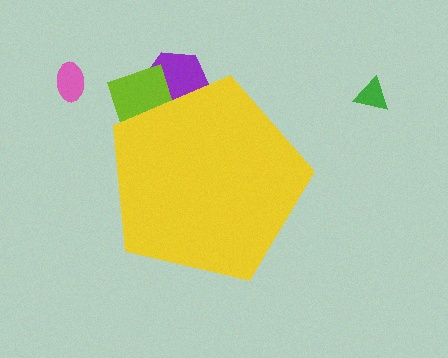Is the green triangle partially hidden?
No, the green triangle is fully visible.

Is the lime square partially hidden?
Yes, the lime square is partially hidden behind the yellow pentagon.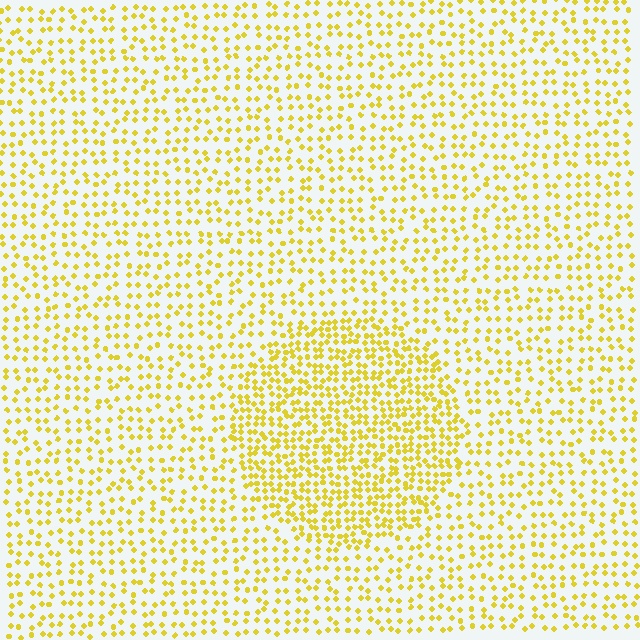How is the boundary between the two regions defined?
The boundary is defined by a change in element density (approximately 1.9x ratio). All elements are the same color, size, and shape.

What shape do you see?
I see a circle.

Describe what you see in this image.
The image contains small yellow elements arranged at two different densities. A circle-shaped region is visible where the elements are more densely packed than the surrounding area.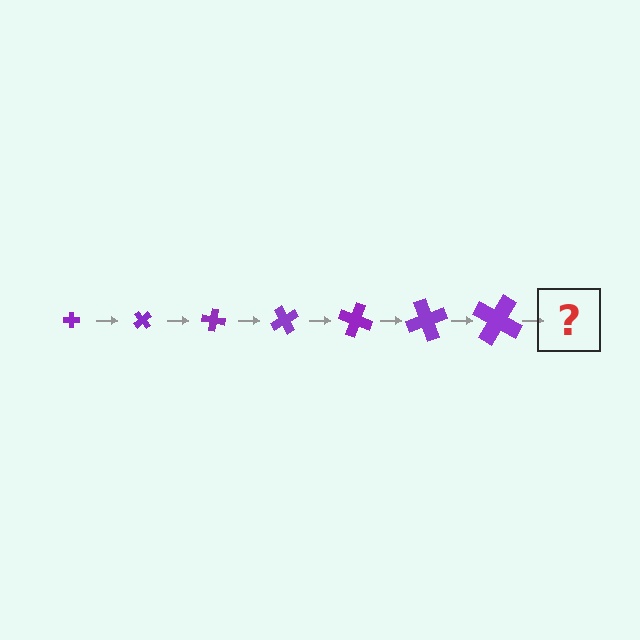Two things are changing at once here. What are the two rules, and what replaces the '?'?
The two rules are that the cross grows larger each step and it rotates 50 degrees each step. The '?' should be a cross, larger than the previous one and rotated 350 degrees from the start.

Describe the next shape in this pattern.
It should be a cross, larger than the previous one and rotated 350 degrees from the start.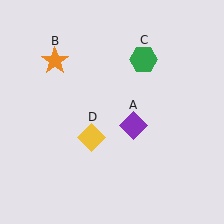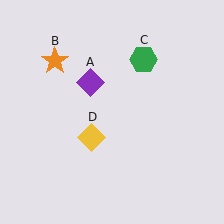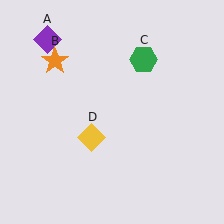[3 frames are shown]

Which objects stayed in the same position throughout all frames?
Orange star (object B) and green hexagon (object C) and yellow diamond (object D) remained stationary.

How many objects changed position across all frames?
1 object changed position: purple diamond (object A).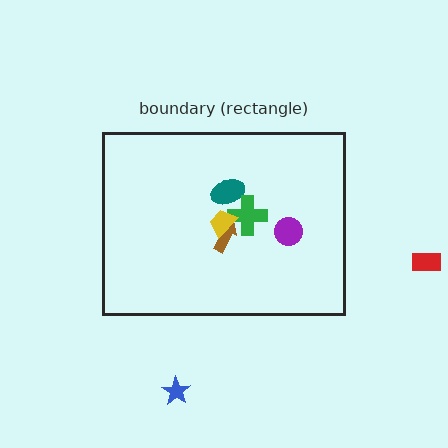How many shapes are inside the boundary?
5 inside, 2 outside.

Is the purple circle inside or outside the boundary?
Inside.